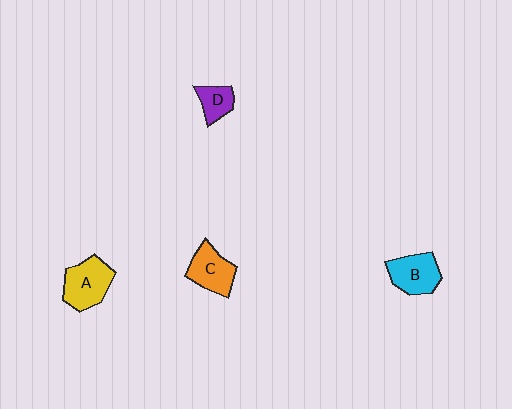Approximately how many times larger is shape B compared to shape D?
Approximately 1.6 times.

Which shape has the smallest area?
Shape D (purple).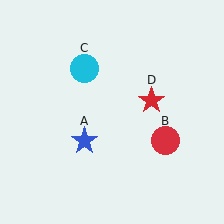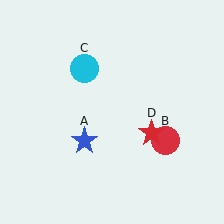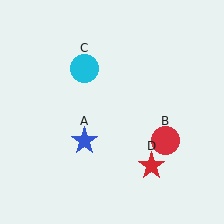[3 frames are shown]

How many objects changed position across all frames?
1 object changed position: red star (object D).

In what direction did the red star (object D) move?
The red star (object D) moved down.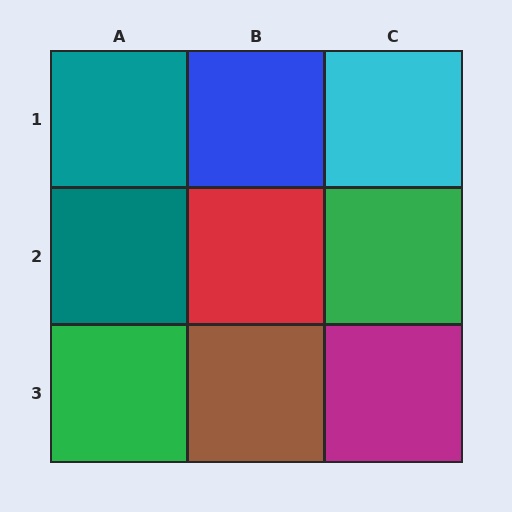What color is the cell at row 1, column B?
Blue.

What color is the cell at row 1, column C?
Cyan.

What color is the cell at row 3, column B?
Brown.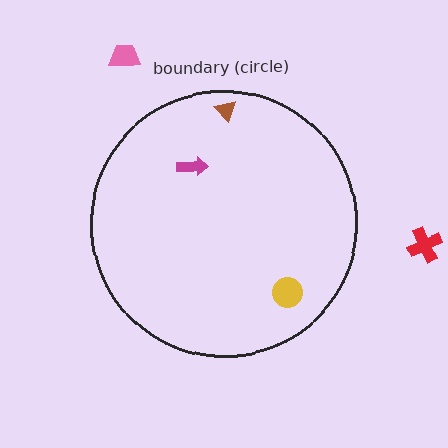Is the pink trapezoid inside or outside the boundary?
Outside.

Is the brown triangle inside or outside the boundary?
Inside.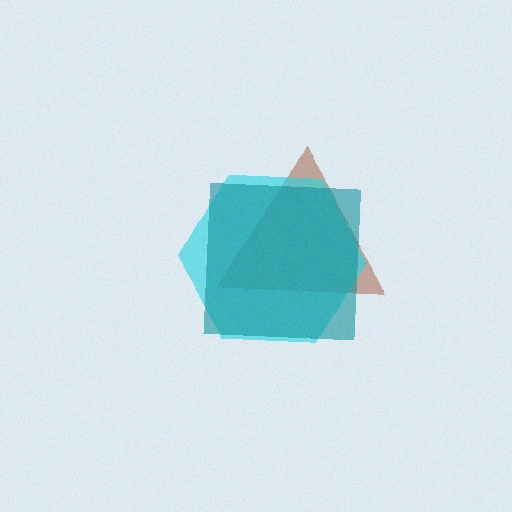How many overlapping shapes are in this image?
There are 3 overlapping shapes in the image.